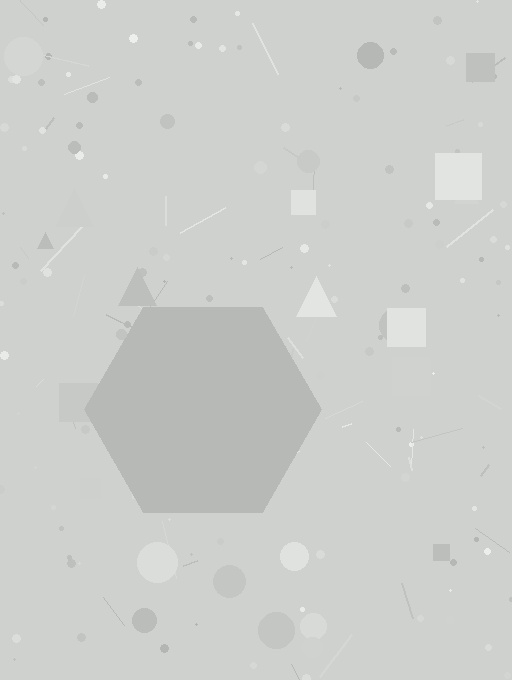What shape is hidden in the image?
A hexagon is hidden in the image.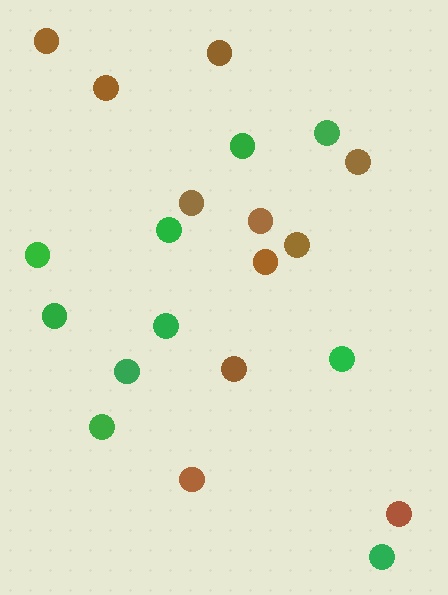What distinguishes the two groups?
There are 2 groups: one group of green circles (10) and one group of brown circles (11).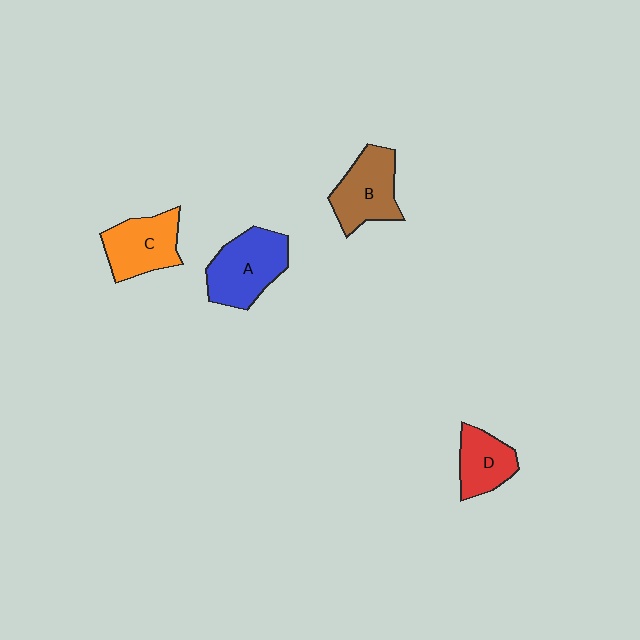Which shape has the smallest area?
Shape D (red).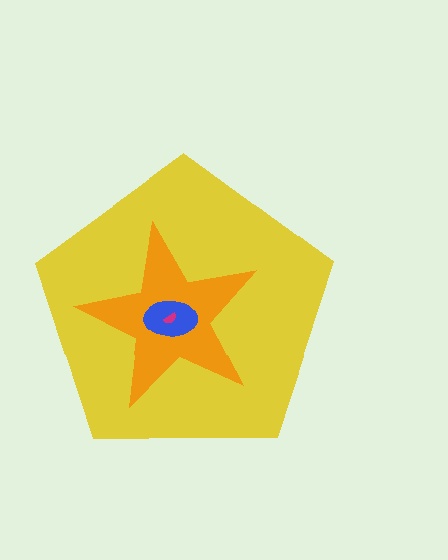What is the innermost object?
The magenta semicircle.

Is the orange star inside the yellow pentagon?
Yes.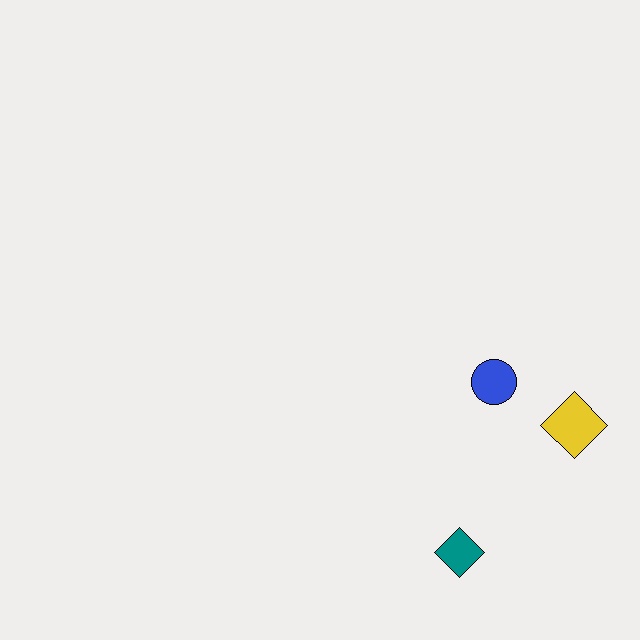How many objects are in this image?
There are 3 objects.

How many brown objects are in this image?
There are no brown objects.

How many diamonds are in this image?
There are 2 diamonds.